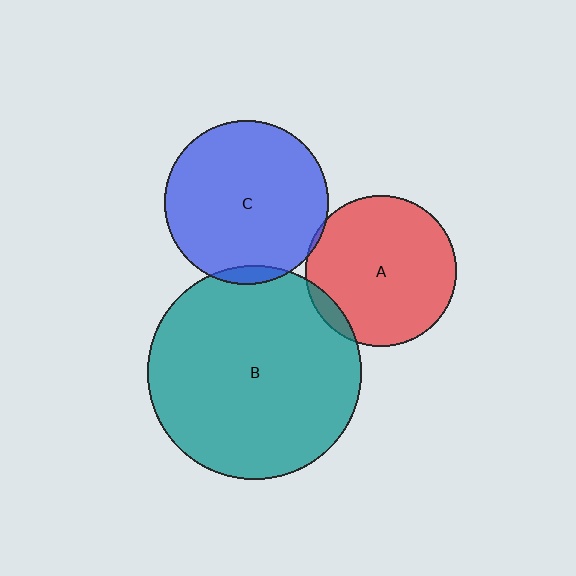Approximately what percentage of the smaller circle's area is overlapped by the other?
Approximately 5%.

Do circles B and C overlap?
Yes.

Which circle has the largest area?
Circle B (teal).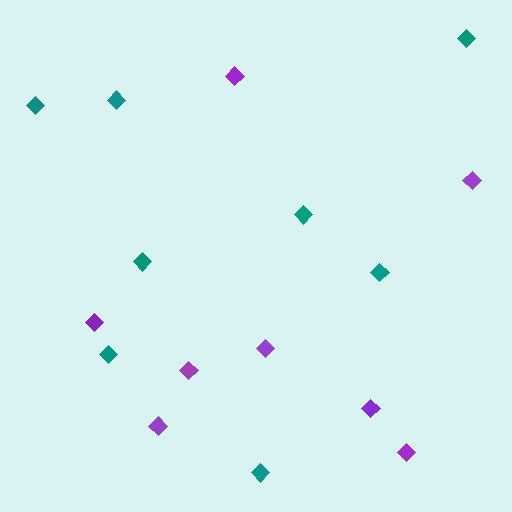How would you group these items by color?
There are 2 groups: one group of teal diamonds (8) and one group of purple diamonds (8).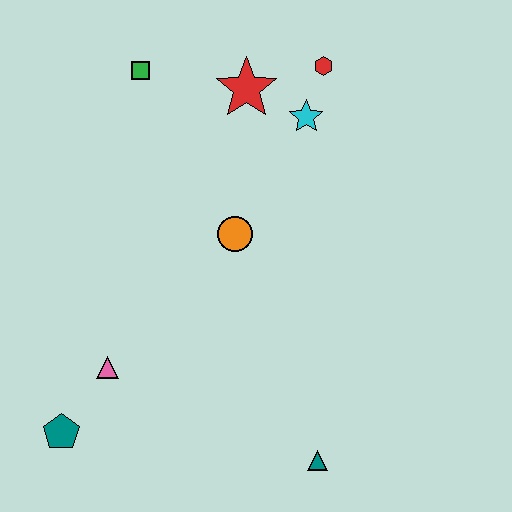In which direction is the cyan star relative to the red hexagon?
The cyan star is below the red hexagon.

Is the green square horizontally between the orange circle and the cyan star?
No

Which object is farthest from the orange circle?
The teal pentagon is farthest from the orange circle.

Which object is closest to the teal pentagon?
The pink triangle is closest to the teal pentagon.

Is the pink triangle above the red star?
No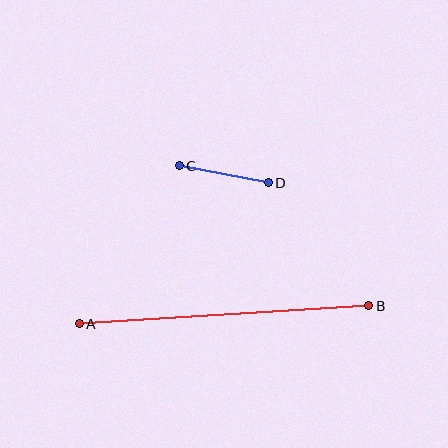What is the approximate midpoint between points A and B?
The midpoint is at approximately (224, 315) pixels.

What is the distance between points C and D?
The distance is approximately 91 pixels.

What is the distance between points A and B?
The distance is approximately 290 pixels.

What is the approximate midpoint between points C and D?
The midpoint is at approximately (224, 174) pixels.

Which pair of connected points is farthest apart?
Points A and B are farthest apart.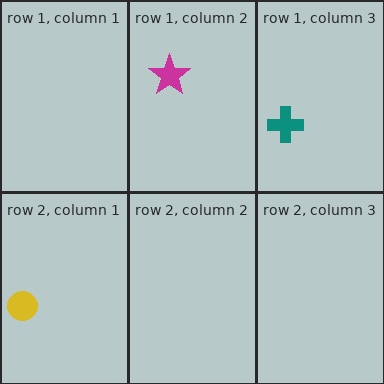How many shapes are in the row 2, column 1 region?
1.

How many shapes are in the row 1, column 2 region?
1.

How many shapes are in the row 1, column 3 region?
1.